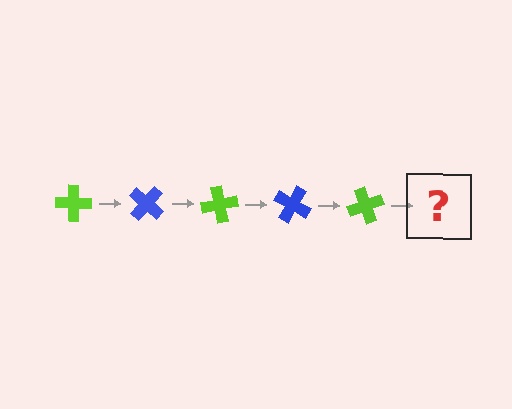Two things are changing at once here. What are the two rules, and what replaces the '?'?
The two rules are that it rotates 40 degrees each step and the color cycles through lime and blue. The '?' should be a blue cross, rotated 200 degrees from the start.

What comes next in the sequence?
The next element should be a blue cross, rotated 200 degrees from the start.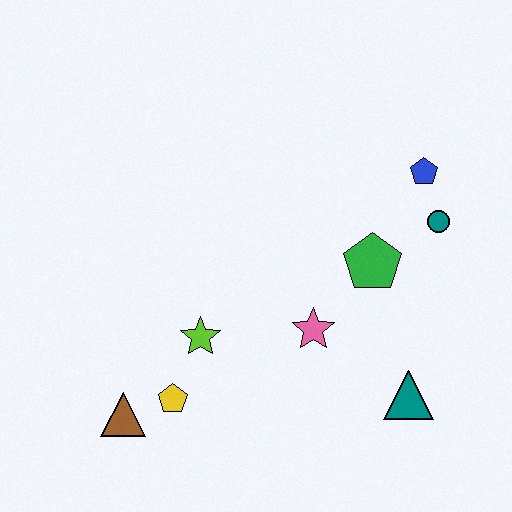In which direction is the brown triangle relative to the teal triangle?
The brown triangle is to the left of the teal triangle.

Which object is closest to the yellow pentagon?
The brown triangle is closest to the yellow pentagon.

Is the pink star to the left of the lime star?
No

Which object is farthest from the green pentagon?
The brown triangle is farthest from the green pentagon.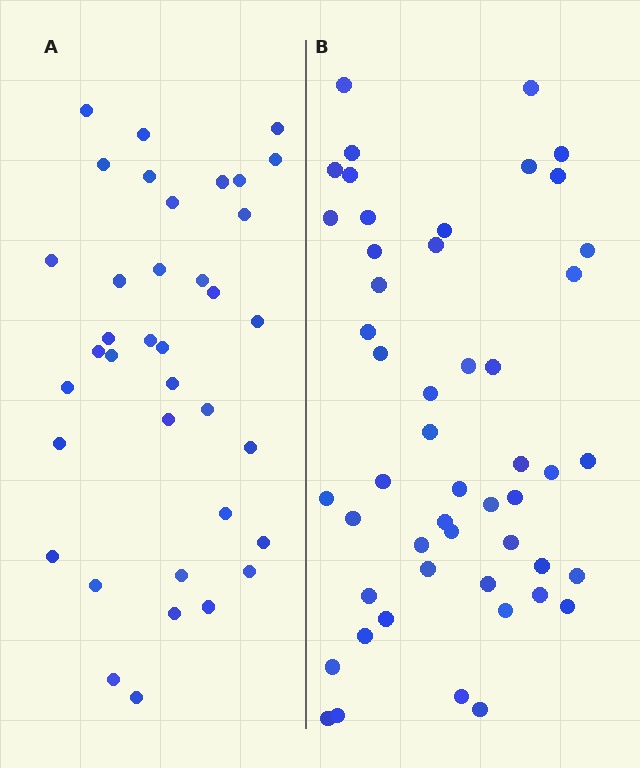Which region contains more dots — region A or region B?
Region B (the right region) has more dots.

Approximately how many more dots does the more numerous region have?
Region B has approximately 15 more dots than region A.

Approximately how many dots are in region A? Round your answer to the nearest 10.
About 40 dots. (The exact count is 37, which rounds to 40.)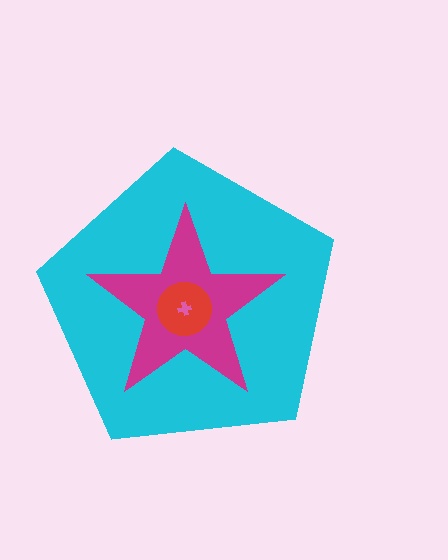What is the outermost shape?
The cyan pentagon.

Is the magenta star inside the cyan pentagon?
Yes.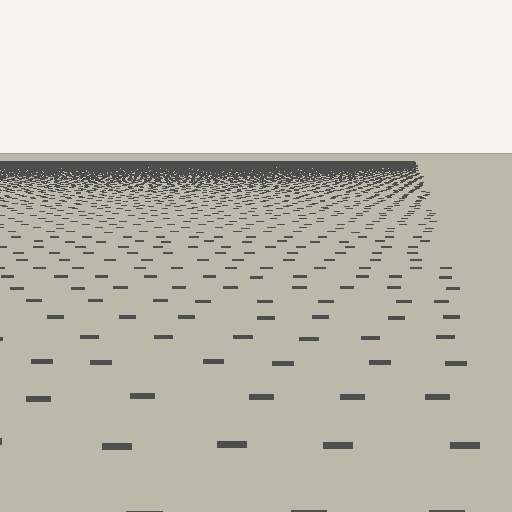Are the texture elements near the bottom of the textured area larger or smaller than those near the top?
Larger. Near the bottom, elements are closer to the viewer and appear at a bigger on-screen size.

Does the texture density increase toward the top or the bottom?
Density increases toward the top.